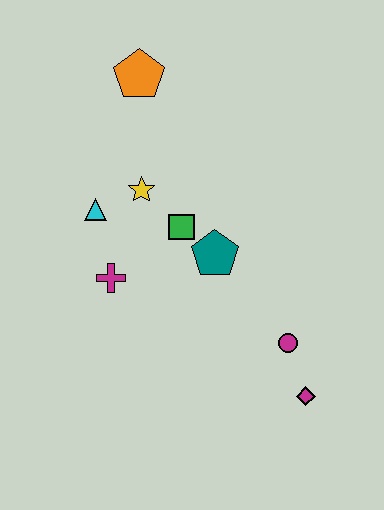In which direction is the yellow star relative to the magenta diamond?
The yellow star is above the magenta diamond.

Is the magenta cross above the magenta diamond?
Yes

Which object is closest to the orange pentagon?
The yellow star is closest to the orange pentagon.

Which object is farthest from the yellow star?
The magenta diamond is farthest from the yellow star.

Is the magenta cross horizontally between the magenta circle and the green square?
No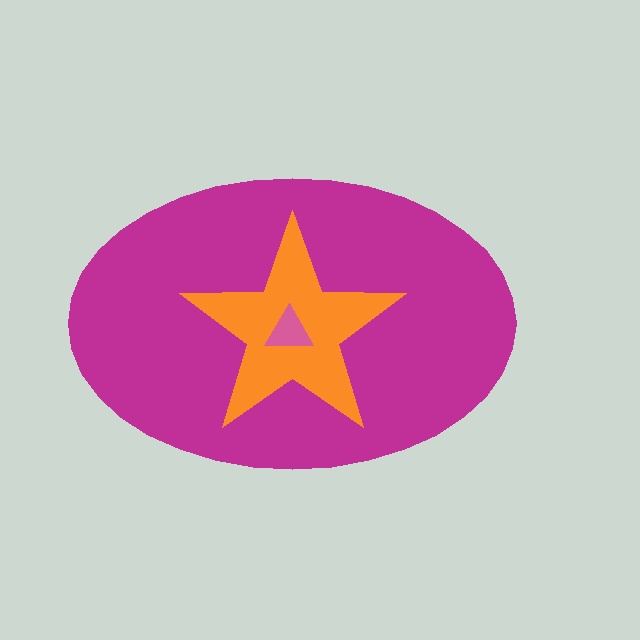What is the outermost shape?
The magenta ellipse.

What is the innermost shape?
The pink triangle.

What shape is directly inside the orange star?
The pink triangle.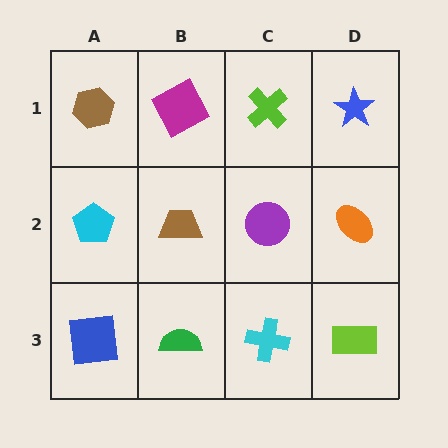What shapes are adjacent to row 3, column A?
A cyan pentagon (row 2, column A), a green semicircle (row 3, column B).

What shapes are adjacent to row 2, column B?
A magenta square (row 1, column B), a green semicircle (row 3, column B), a cyan pentagon (row 2, column A), a purple circle (row 2, column C).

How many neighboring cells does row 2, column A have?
3.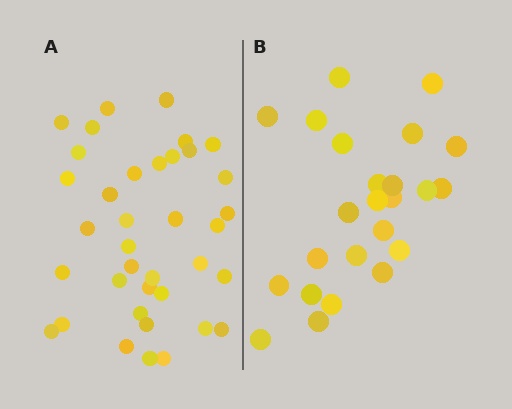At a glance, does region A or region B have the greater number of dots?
Region A (the left region) has more dots.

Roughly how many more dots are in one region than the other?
Region A has approximately 15 more dots than region B.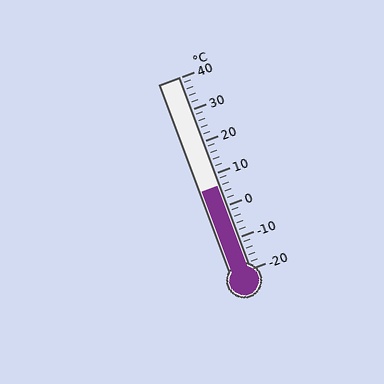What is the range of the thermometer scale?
The thermometer scale ranges from -20°C to 40°C.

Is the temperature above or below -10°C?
The temperature is above -10°C.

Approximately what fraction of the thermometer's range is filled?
The thermometer is filled to approximately 45% of its range.